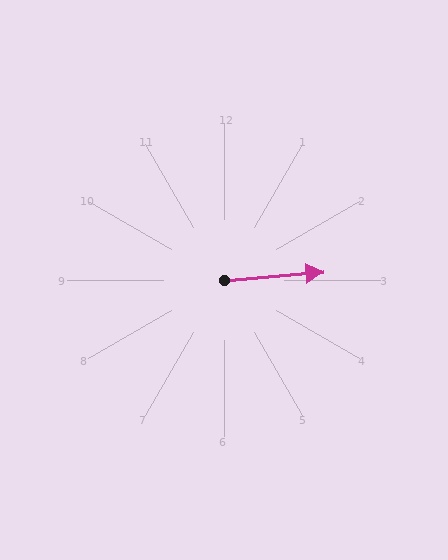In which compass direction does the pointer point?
East.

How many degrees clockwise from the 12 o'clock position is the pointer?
Approximately 85 degrees.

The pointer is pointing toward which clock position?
Roughly 3 o'clock.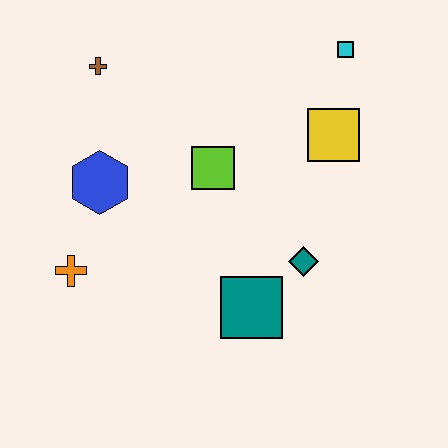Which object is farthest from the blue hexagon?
The cyan square is farthest from the blue hexagon.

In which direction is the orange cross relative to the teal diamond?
The orange cross is to the left of the teal diamond.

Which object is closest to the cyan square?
The yellow square is closest to the cyan square.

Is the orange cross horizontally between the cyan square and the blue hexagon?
No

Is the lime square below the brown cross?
Yes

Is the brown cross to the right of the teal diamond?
No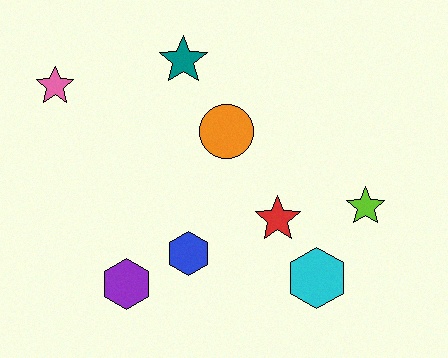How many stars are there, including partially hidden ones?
There are 4 stars.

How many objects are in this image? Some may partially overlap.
There are 8 objects.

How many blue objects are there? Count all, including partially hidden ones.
There is 1 blue object.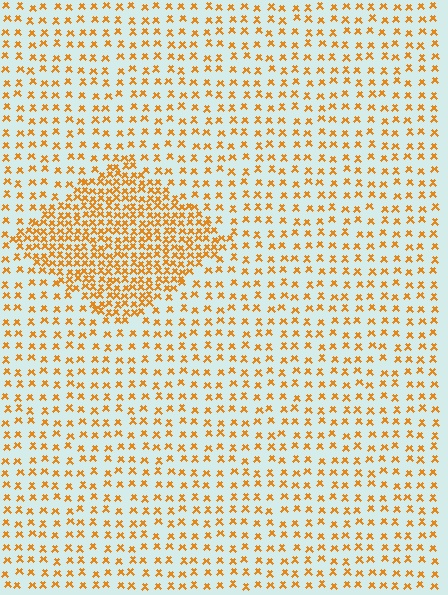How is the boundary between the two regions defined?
The boundary is defined by a change in element density (approximately 2.4x ratio). All elements are the same color, size, and shape.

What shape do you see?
I see a diamond.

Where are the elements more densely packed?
The elements are more densely packed inside the diamond boundary.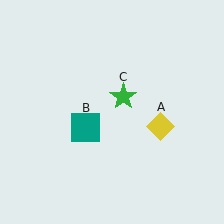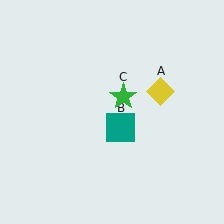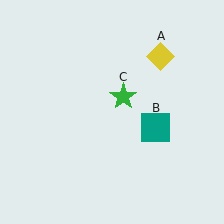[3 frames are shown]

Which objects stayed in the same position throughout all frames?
Green star (object C) remained stationary.